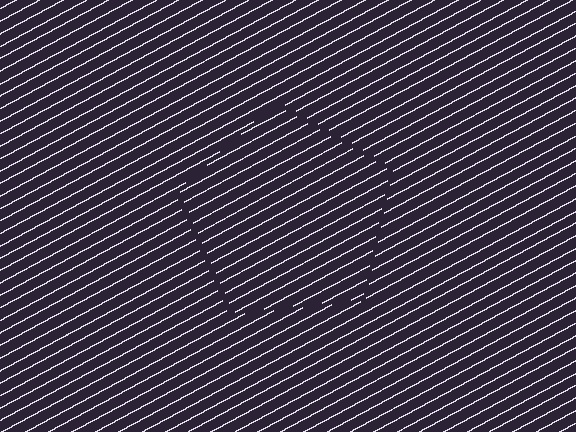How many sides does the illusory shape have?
5 sides — the line-ends trace a pentagon.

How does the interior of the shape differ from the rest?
The interior of the shape contains the same grating, shifted by half a period — the contour is defined by the phase discontinuity where line-ends from the inner and outer gratings abut.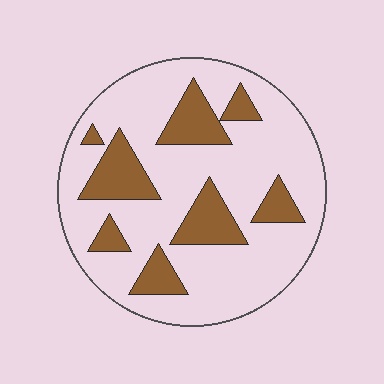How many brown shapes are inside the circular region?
8.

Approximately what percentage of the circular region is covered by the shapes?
Approximately 25%.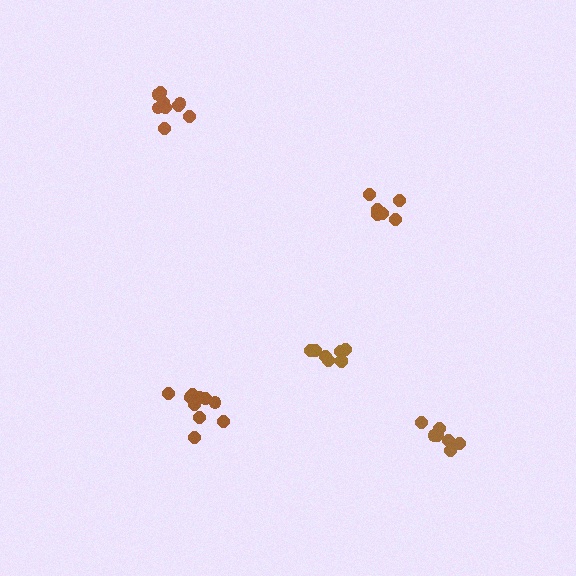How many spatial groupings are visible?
There are 5 spatial groupings.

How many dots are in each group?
Group 1: 8 dots, Group 2: 9 dots, Group 3: 11 dots, Group 4: 6 dots, Group 5: 7 dots (41 total).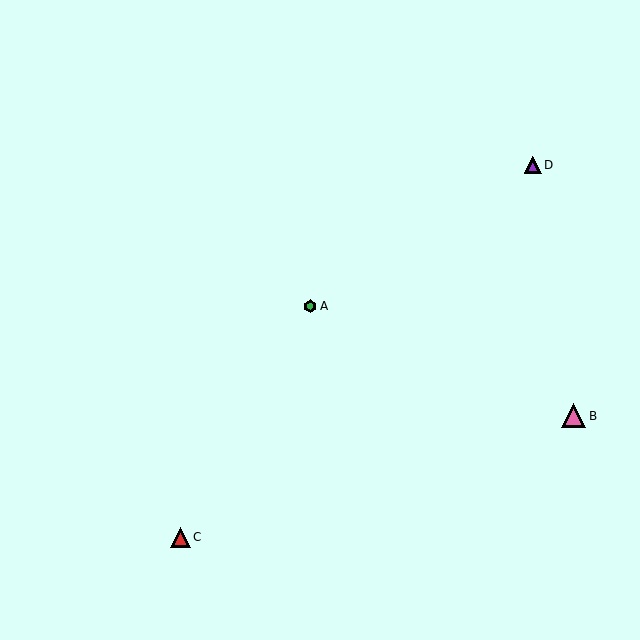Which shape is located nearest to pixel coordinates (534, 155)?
The purple triangle (labeled D) at (533, 165) is nearest to that location.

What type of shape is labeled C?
Shape C is a red triangle.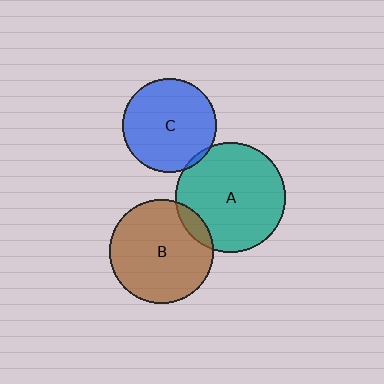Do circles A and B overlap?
Yes.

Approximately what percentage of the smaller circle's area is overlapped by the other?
Approximately 10%.